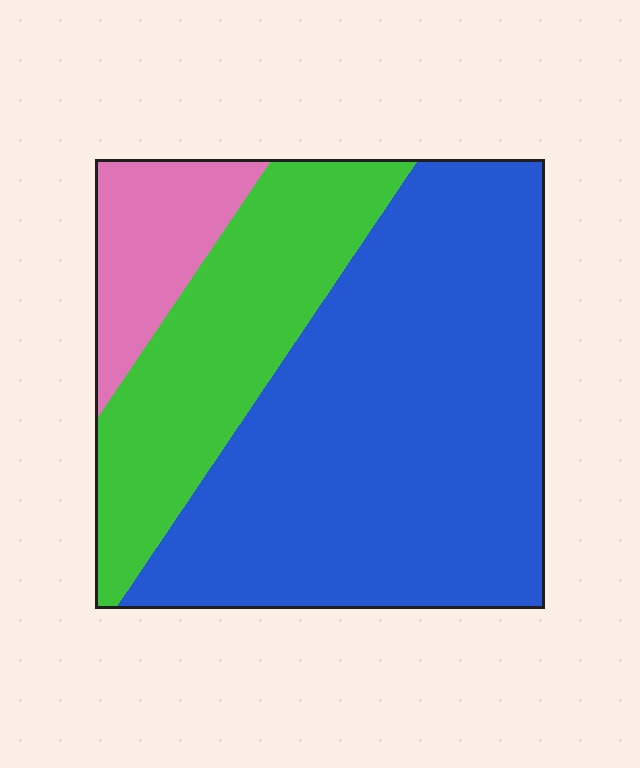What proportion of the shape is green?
Green covers about 25% of the shape.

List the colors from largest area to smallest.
From largest to smallest: blue, green, pink.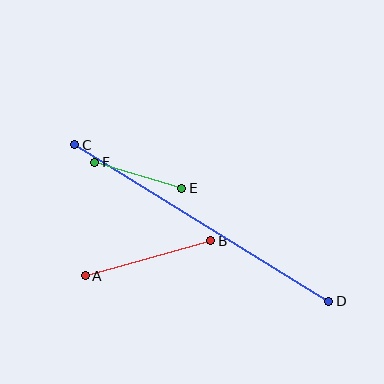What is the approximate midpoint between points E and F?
The midpoint is at approximately (138, 175) pixels.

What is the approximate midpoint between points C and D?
The midpoint is at approximately (202, 223) pixels.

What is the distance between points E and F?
The distance is approximately 91 pixels.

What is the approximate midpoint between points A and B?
The midpoint is at approximately (148, 258) pixels.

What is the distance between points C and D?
The distance is approximately 298 pixels.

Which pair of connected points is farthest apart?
Points C and D are farthest apart.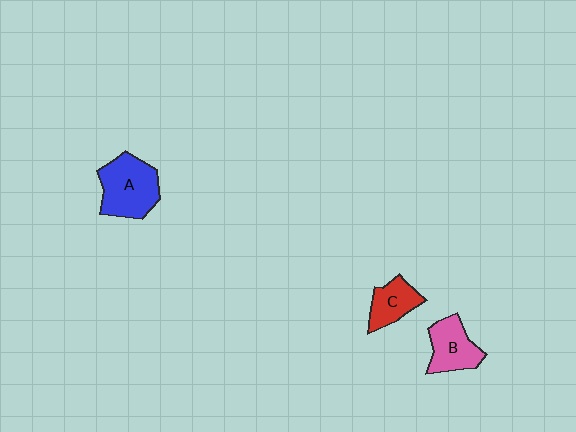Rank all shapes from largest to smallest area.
From largest to smallest: A (blue), B (pink), C (red).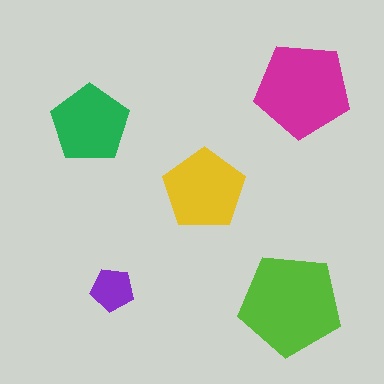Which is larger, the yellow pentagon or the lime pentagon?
The lime one.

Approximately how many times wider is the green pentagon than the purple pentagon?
About 2 times wider.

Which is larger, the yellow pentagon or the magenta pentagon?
The magenta one.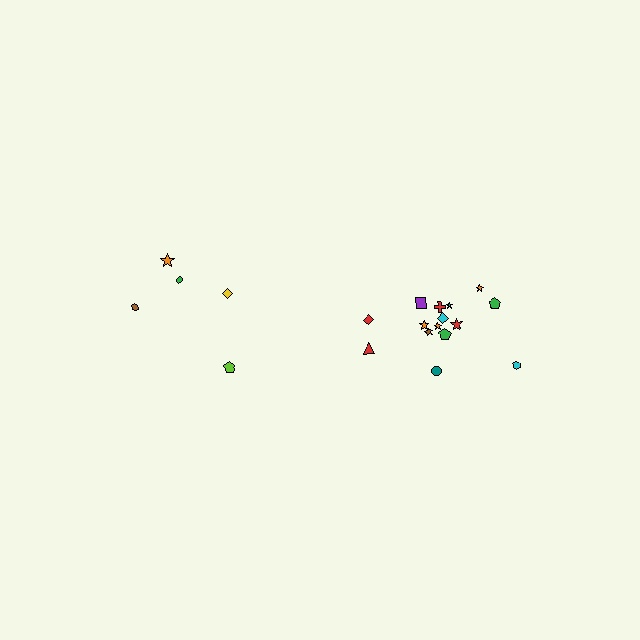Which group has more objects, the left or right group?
The right group.